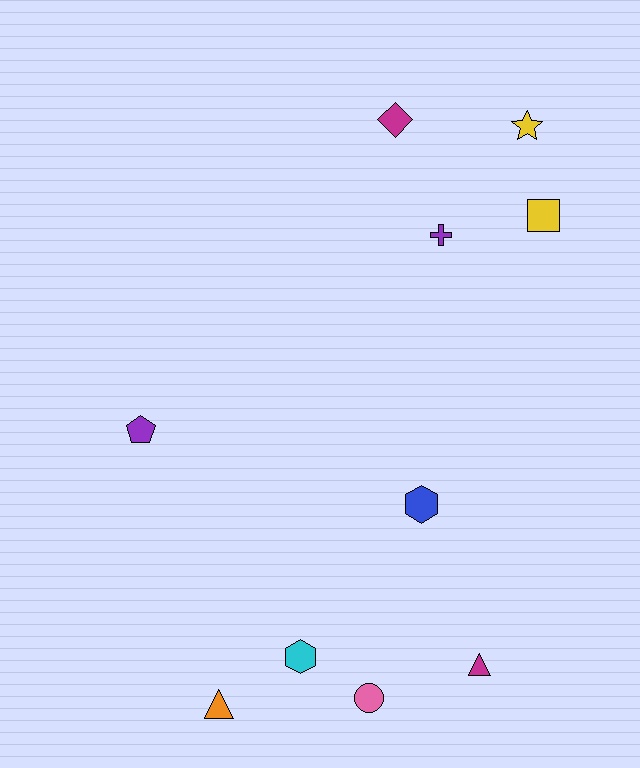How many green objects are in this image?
There are no green objects.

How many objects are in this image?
There are 10 objects.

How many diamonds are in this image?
There is 1 diamond.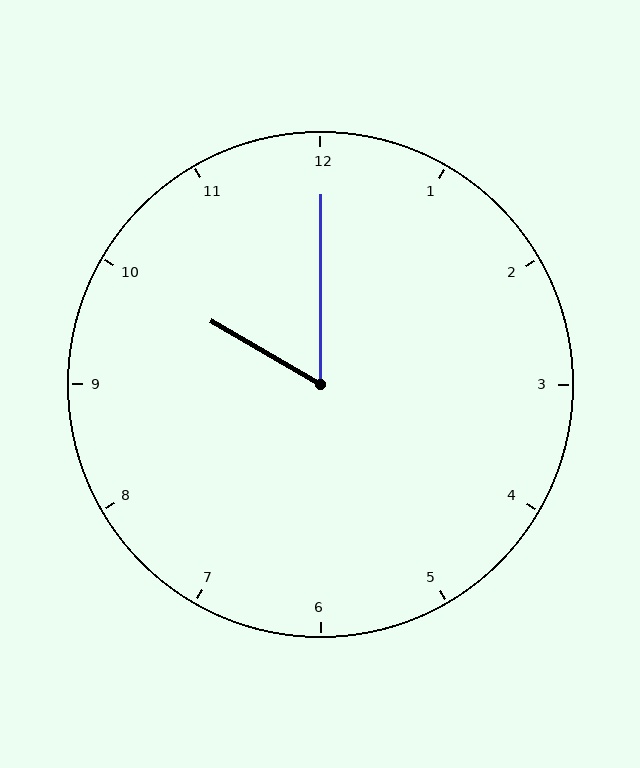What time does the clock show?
10:00.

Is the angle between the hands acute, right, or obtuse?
It is acute.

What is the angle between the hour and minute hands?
Approximately 60 degrees.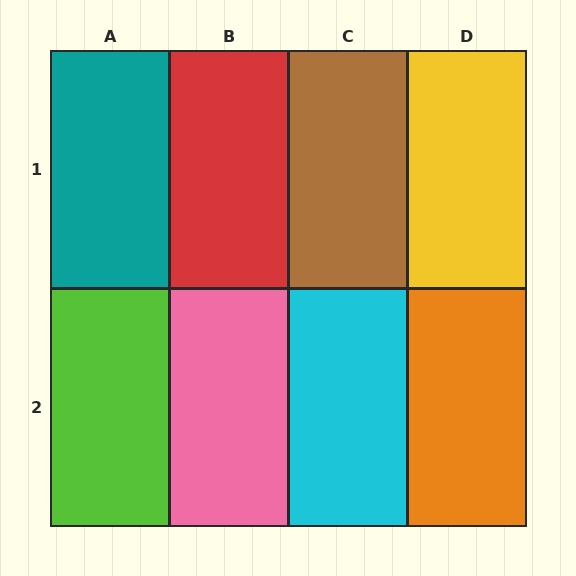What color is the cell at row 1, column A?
Teal.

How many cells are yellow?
1 cell is yellow.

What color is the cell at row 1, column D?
Yellow.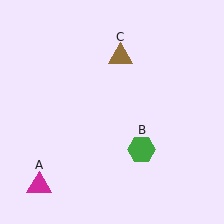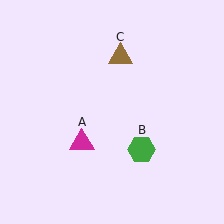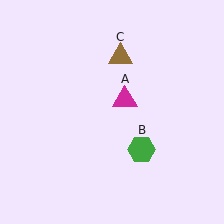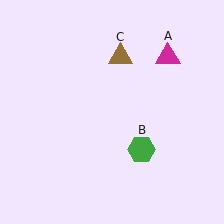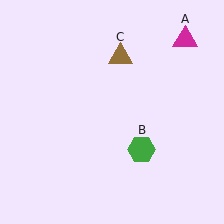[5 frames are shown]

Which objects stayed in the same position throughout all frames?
Green hexagon (object B) and brown triangle (object C) remained stationary.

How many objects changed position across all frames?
1 object changed position: magenta triangle (object A).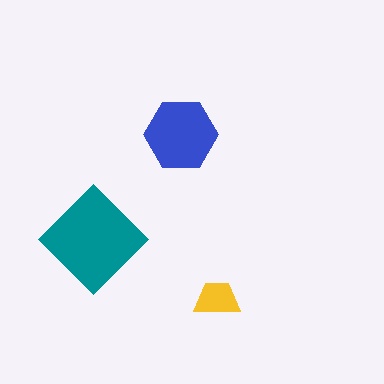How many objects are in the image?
There are 3 objects in the image.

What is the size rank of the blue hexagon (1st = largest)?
2nd.